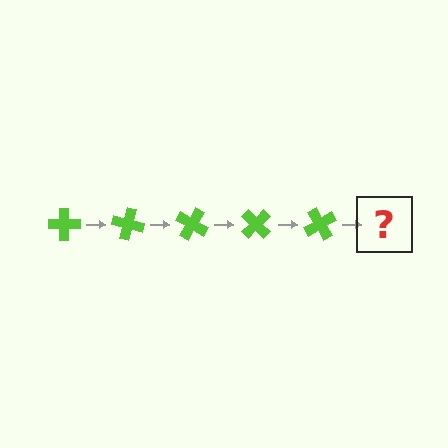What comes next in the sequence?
The next element should be a lime cross rotated 75 degrees.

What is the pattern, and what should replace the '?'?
The pattern is that the cross rotates 15 degrees each step. The '?' should be a lime cross rotated 75 degrees.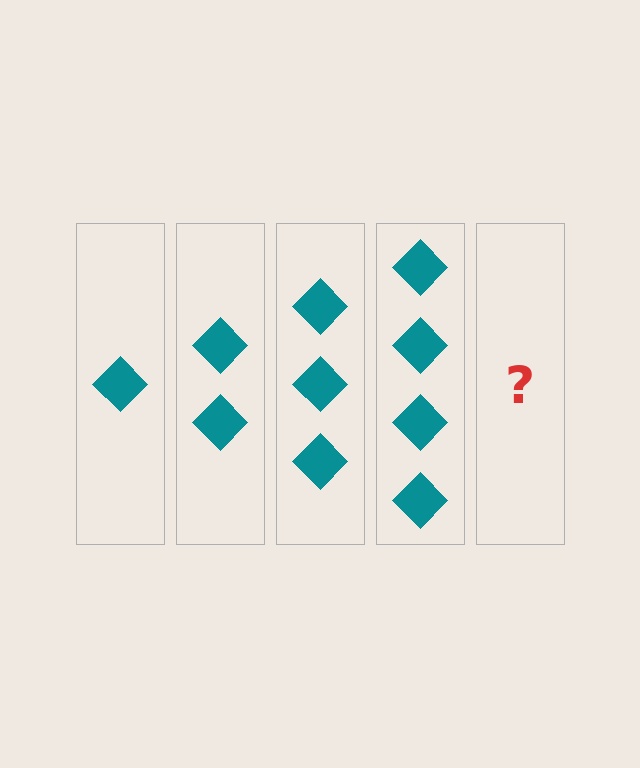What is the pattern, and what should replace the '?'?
The pattern is that each step adds one more diamond. The '?' should be 5 diamonds.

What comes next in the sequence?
The next element should be 5 diamonds.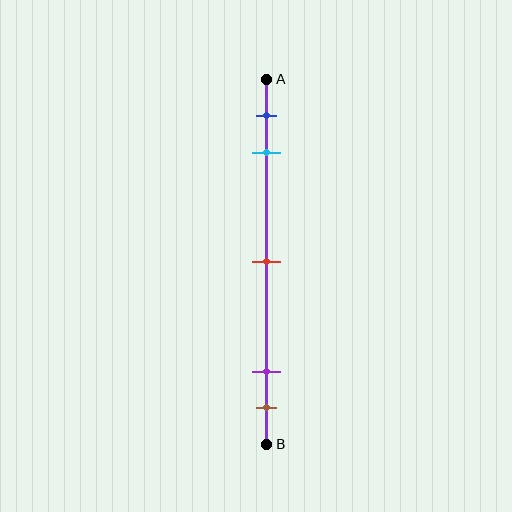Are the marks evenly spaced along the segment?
No, the marks are not evenly spaced.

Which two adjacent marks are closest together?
The purple and brown marks are the closest adjacent pair.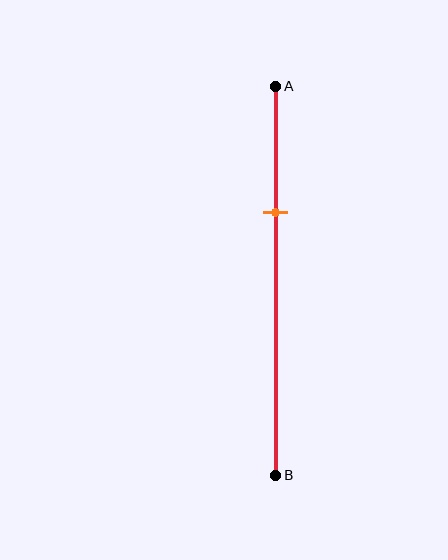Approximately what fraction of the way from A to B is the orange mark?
The orange mark is approximately 30% of the way from A to B.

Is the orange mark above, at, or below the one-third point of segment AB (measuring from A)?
The orange mark is approximately at the one-third point of segment AB.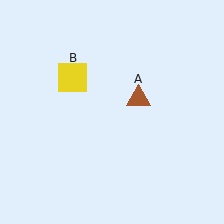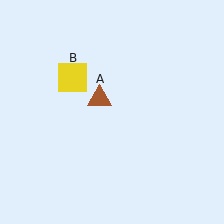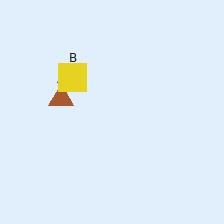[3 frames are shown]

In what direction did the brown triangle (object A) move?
The brown triangle (object A) moved left.